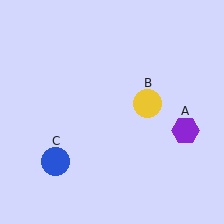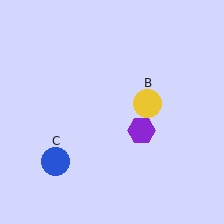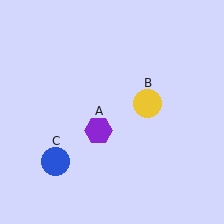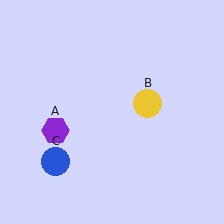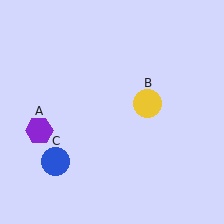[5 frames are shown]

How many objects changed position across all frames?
1 object changed position: purple hexagon (object A).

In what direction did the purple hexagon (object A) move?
The purple hexagon (object A) moved left.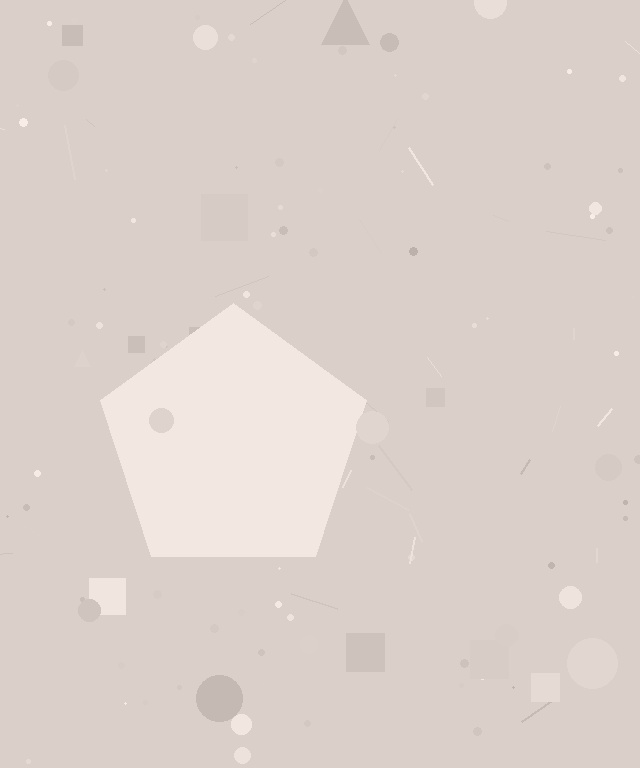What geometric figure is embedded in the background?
A pentagon is embedded in the background.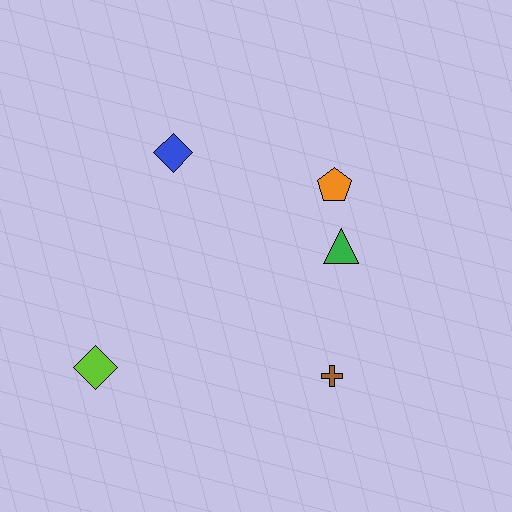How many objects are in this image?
There are 5 objects.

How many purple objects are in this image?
There are no purple objects.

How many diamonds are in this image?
There are 2 diamonds.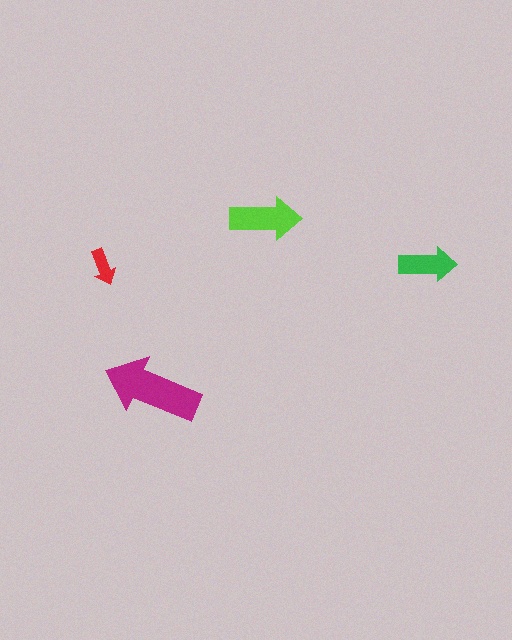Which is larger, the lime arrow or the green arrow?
The lime one.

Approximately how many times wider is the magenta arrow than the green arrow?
About 1.5 times wider.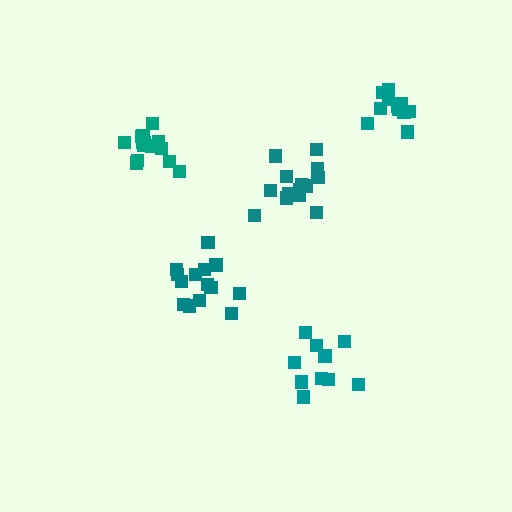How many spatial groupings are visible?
There are 5 spatial groupings.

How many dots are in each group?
Group 1: 11 dots, Group 2: 14 dots, Group 3: 14 dots, Group 4: 10 dots, Group 5: 14 dots (63 total).